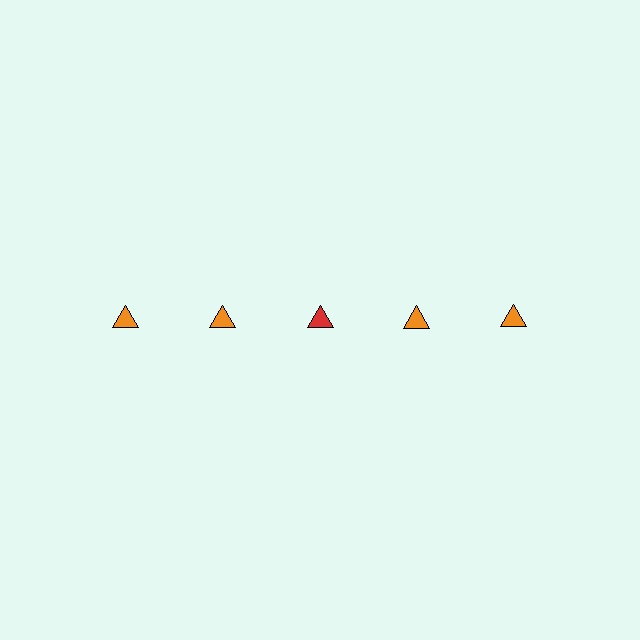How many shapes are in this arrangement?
There are 5 shapes arranged in a grid pattern.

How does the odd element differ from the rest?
It has a different color: red instead of orange.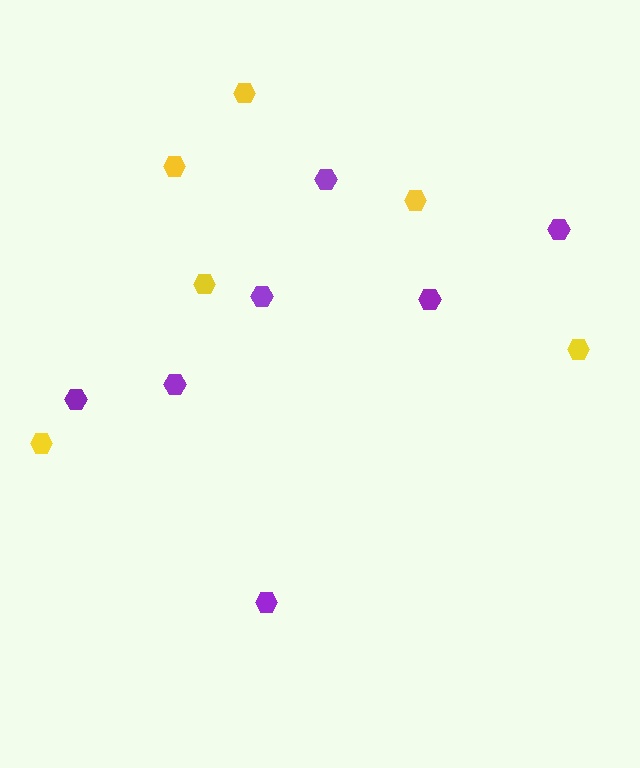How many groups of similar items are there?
There are 2 groups: one group of yellow hexagons (6) and one group of purple hexagons (7).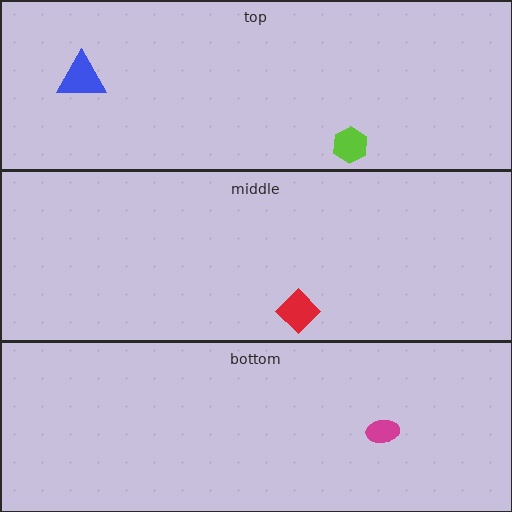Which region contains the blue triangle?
The top region.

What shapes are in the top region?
The lime hexagon, the blue triangle.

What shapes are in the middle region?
The red diamond.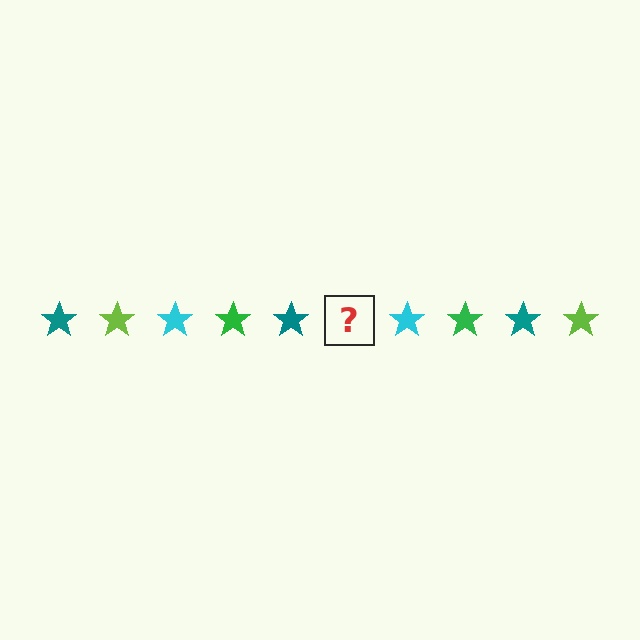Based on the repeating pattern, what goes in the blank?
The blank should be a lime star.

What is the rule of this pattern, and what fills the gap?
The rule is that the pattern cycles through teal, lime, cyan, green stars. The gap should be filled with a lime star.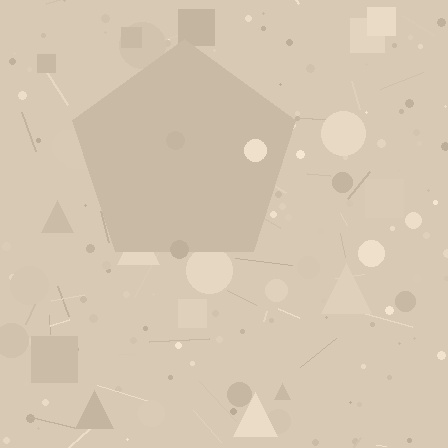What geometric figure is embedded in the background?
A pentagon is embedded in the background.